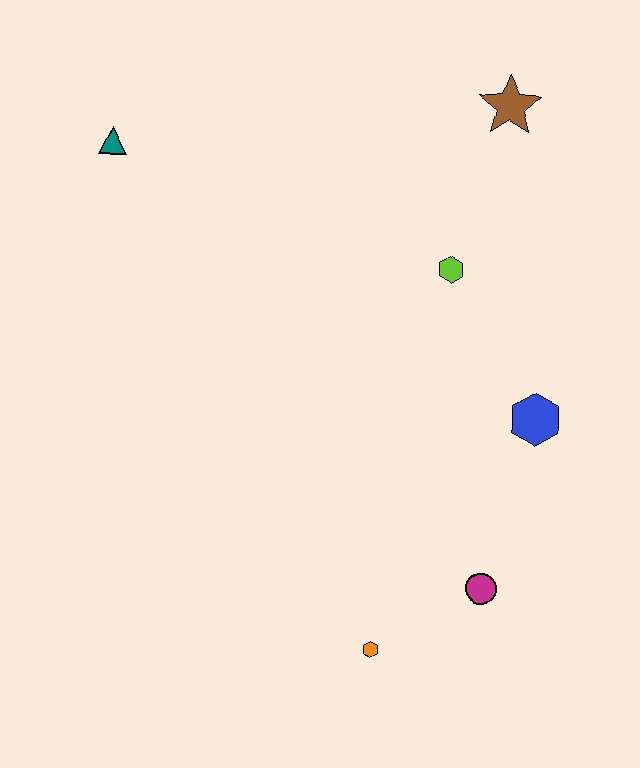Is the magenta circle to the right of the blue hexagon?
No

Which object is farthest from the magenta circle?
The teal triangle is farthest from the magenta circle.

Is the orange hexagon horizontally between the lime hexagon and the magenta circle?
No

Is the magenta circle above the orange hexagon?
Yes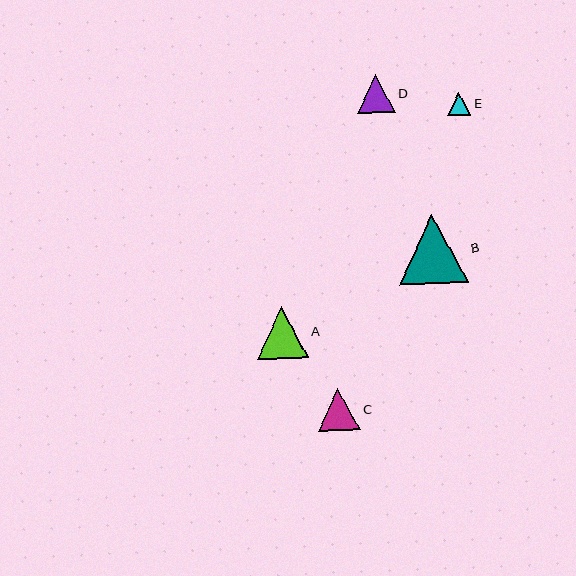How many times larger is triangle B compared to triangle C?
Triangle B is approximately 1.6 times the size of triangle C.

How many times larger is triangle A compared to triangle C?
Triangle A is approximately 1.2 times the size of triangle C.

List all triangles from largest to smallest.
From largest to smallest: B, A, C, D, E.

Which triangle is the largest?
Triangle B is the largest with a size of approximately 69 pixels.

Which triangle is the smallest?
Triangle E is the smallest with a size of approximately 23 pixels.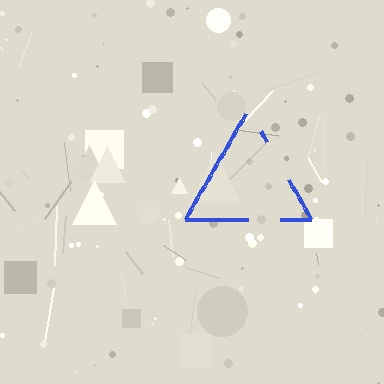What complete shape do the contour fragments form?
The contour fragments form a triangle.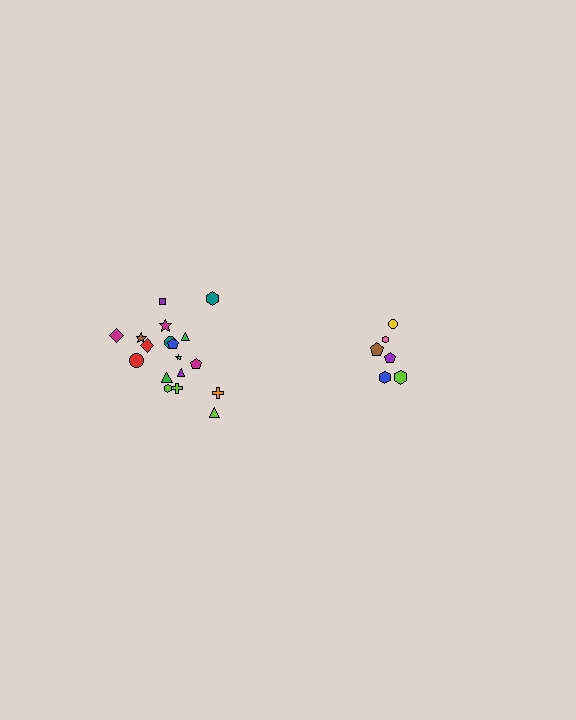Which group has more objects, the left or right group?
The left group.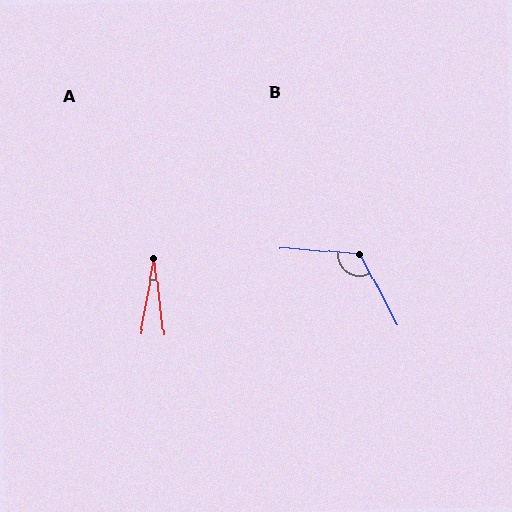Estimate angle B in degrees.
Approximately 122 degrees.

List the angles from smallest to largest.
A (17°), B (122°).